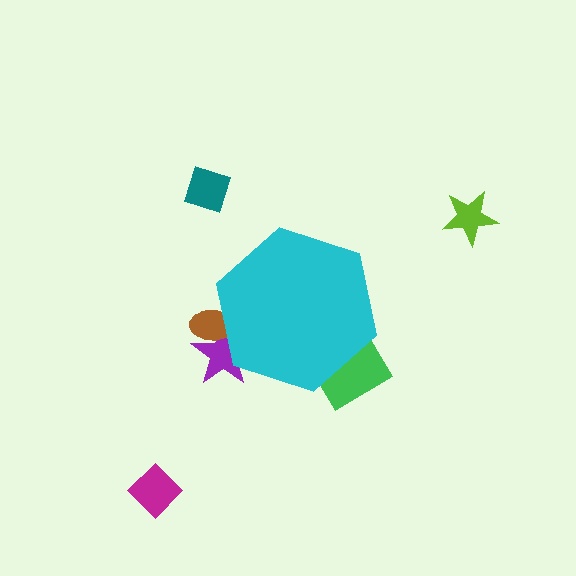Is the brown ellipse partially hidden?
Yes, the brown ellipse is partially hidden behind the cyan hexagon.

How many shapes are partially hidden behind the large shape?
3 shapes are partially hidden.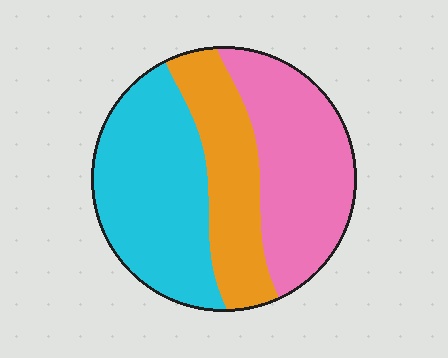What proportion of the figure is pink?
Pink covers roughly 35% of the figure.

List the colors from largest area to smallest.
From largest to smallest: cyan, pink, orange.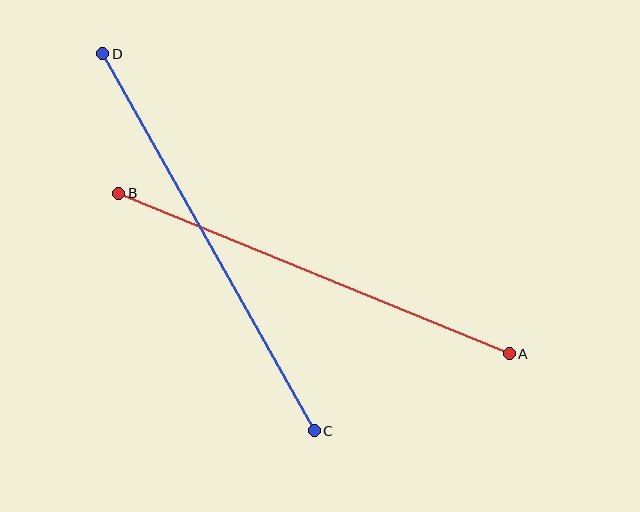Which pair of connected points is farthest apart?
Points C and D are farthest apart.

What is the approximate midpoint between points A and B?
The midpoint is at approximately (314, 273) pixels.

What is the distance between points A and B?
The distance is approximately 422 pixels.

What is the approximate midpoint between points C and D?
The midpoint is at approximately (208, 242) pixels.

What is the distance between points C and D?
The distance is approximately 433 pixels.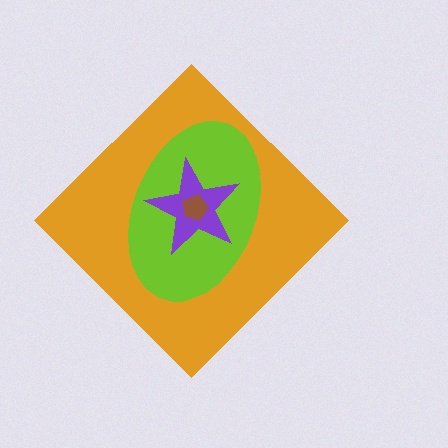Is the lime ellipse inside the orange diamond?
Yes.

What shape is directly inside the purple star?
The brown pentagon.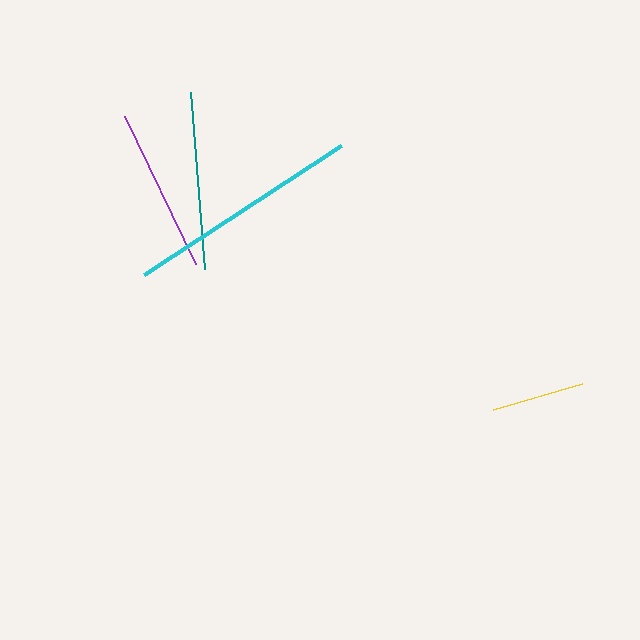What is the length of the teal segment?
The teal segment is approximately 177 pixels long.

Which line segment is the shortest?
The yellow line is the shortest at approximately 93 pixels.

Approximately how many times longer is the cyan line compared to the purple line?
The cyan line is approximately 1.4 times the length of the purple line.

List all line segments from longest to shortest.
From longest to shortest: cyan, teal, purple, yellow.